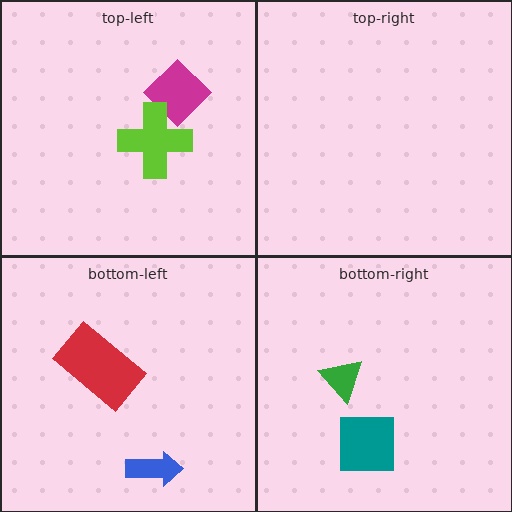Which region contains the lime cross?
The top-left region.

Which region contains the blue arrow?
The bottom-left region.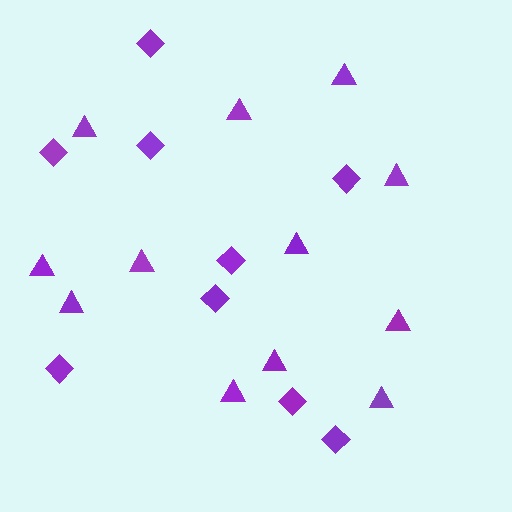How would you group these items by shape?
There are 2 groups: one group of diamonds (9) and one group of triangles (12).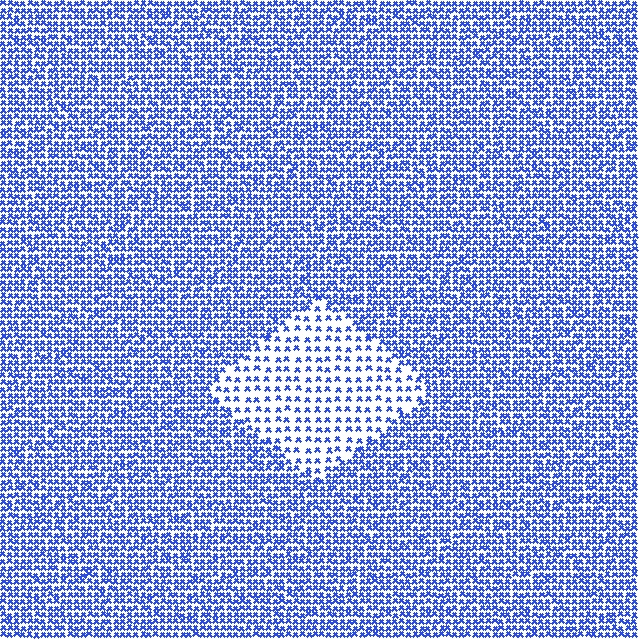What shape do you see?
I see a diamond.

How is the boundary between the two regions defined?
The boundary is defined by a change in element density (approximately 2.3x ratio). All elements are the same color, size, and shape.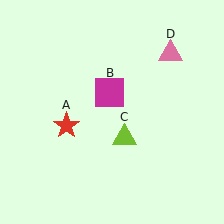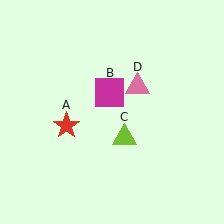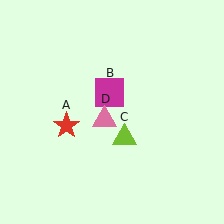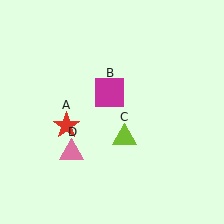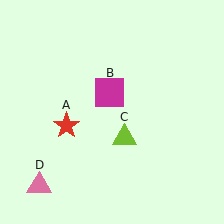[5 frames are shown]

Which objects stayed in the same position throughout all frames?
Red star (object A) and magenta square (object B) and lime triangle (object C) remained stationary.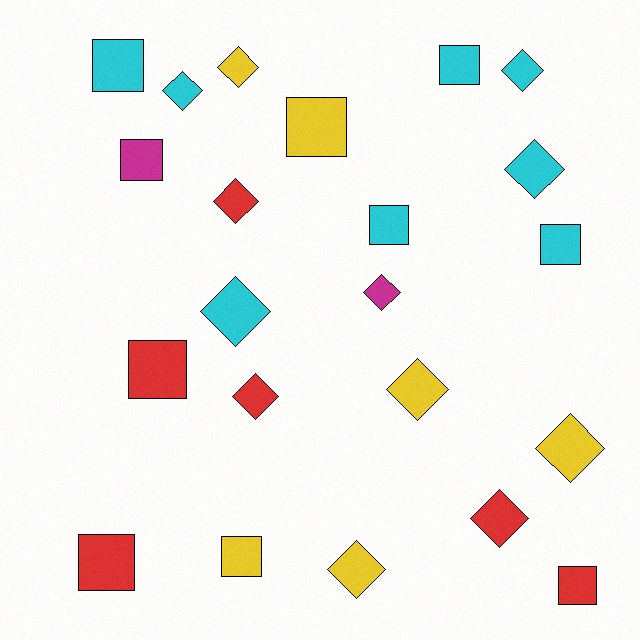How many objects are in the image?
There are 22 objects.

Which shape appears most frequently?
Diamond, with 12 objects.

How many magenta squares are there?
There is 1 magenta square.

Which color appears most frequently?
Cyan, with 8 objects.